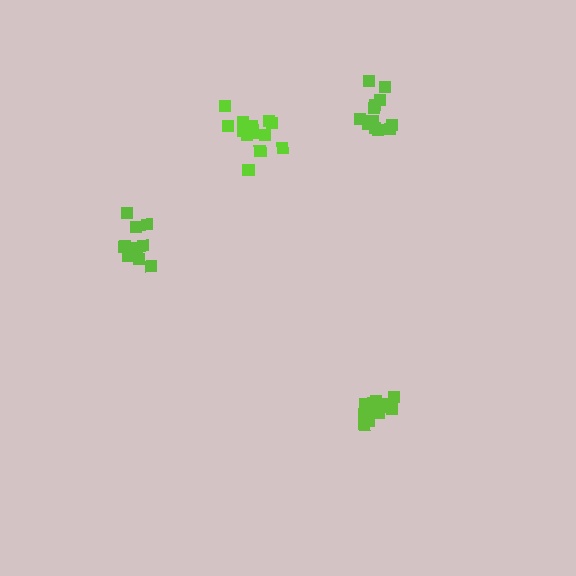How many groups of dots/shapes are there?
There are 4 groups.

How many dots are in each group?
Group 1: 13 dots, Group 2: 12 dots, Group 3: 10 dots, Group 4: 14 dots (49 total).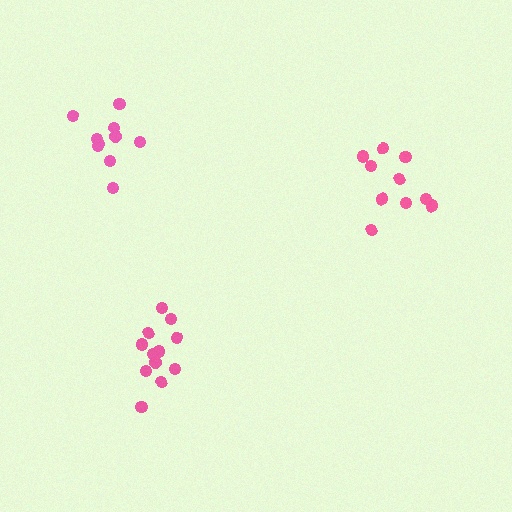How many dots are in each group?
Group 1: 10 dots, Group 2: 12 dots, Group 3: 10 dots (32 total).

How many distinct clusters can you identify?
There are 3 distinct clusters.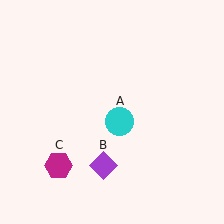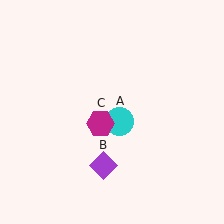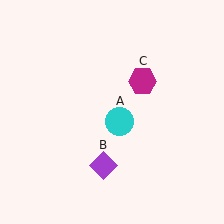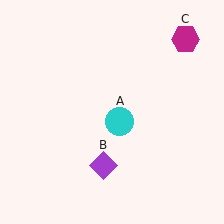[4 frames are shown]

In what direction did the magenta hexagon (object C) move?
The magenta hexagon (object C) moved up and to the right.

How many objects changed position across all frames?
1 object changed position: magenta hexagon (object C).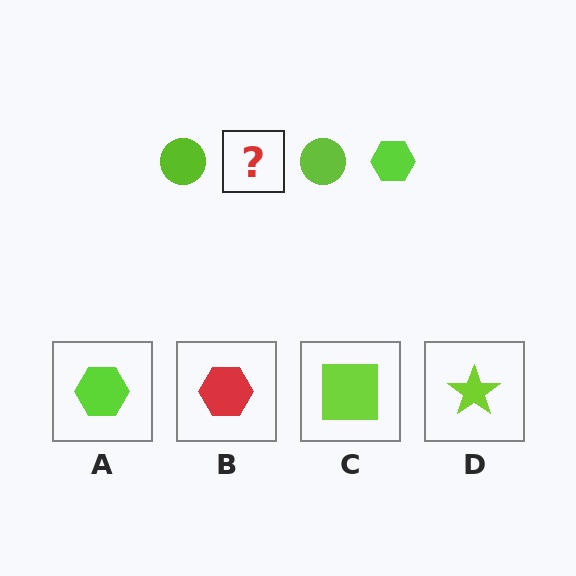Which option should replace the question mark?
Option A.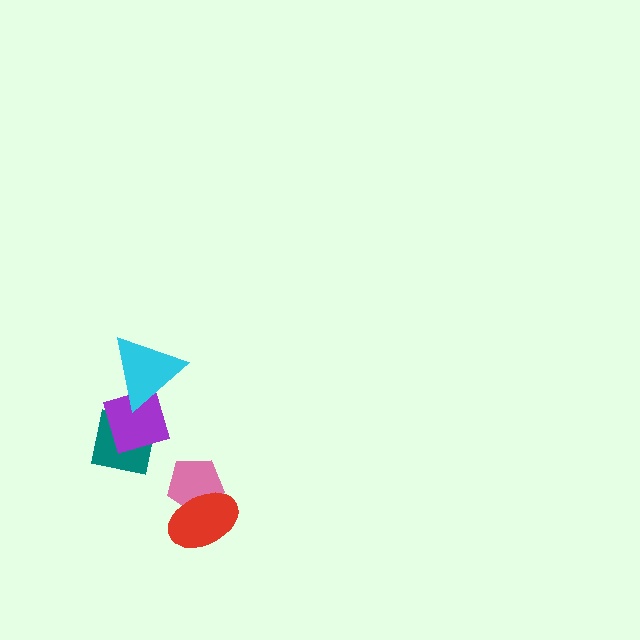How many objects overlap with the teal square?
2 objects overlap with the teal square.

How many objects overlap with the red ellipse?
1 object overlaps with the red ellipse.